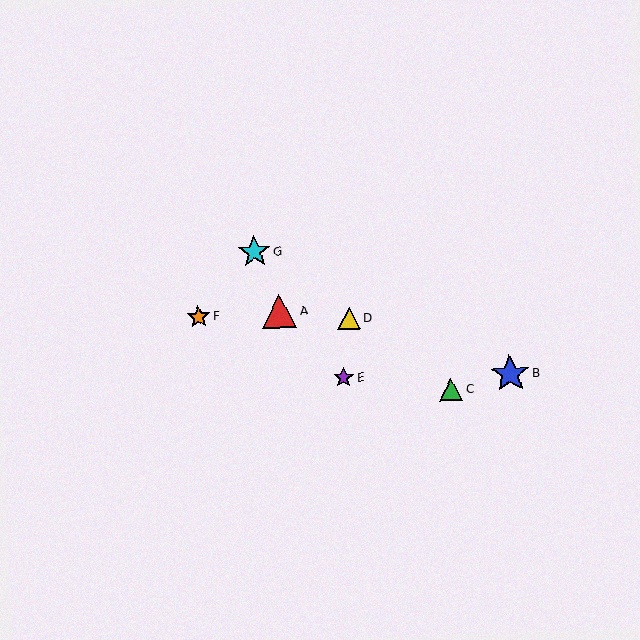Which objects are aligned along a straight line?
Objects C, D, G are aligned along a straight line.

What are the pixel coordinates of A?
Object A is at (279, 311).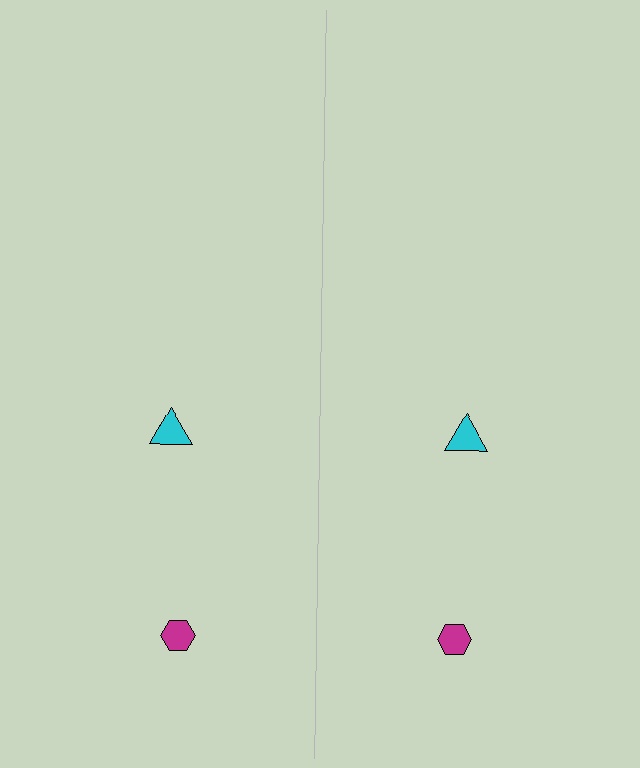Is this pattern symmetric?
Yes, this pattern has bilateral (reflection) symmetry.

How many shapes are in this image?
There are 4 shapes in this image.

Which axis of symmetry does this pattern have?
The pattern has a vertical axis of symmetry running through the center of the image.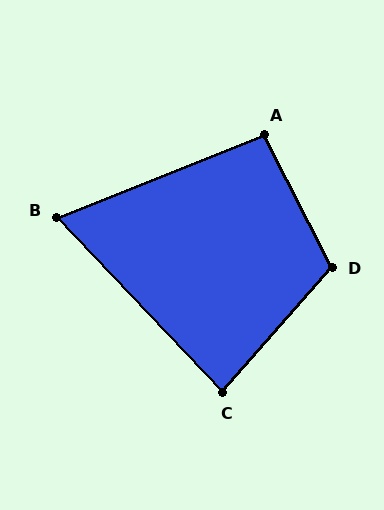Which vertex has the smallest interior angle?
B, at approximately 68 degrees.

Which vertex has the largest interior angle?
D, at approximately 112 degrees.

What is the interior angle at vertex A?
Approximately 95 degrees (obtuse).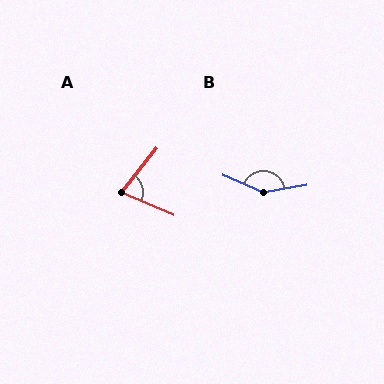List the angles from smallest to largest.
A (75°), B (147°).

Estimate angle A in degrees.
Approximately 75 degrees.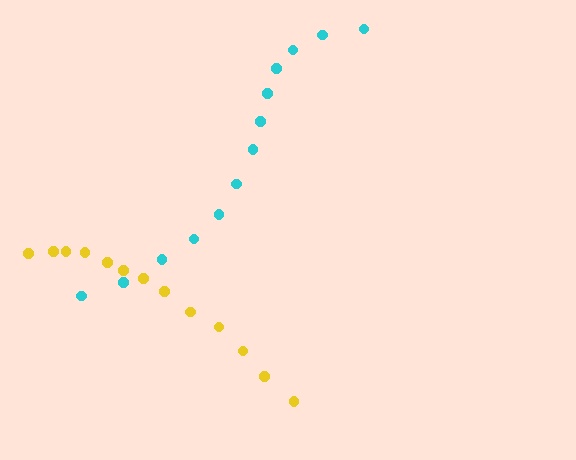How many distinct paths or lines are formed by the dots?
There are 2 distinct paths.